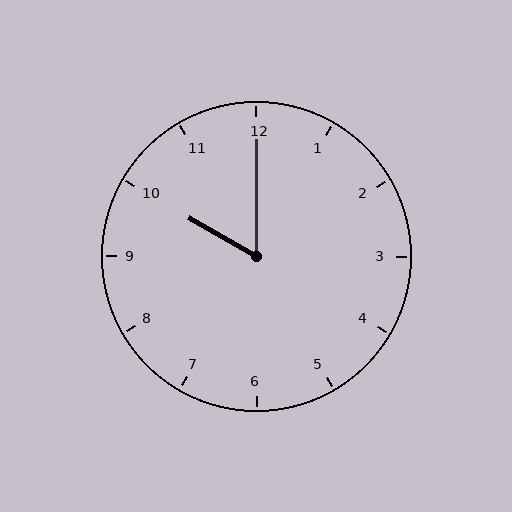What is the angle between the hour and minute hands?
Approximately 60 degrees.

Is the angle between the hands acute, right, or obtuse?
It is acute.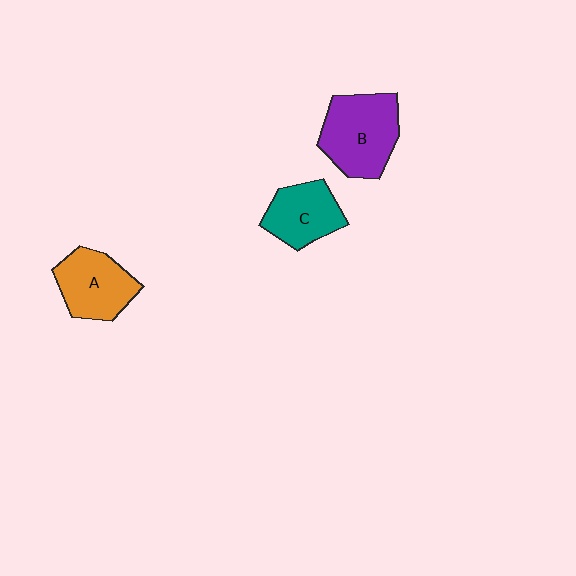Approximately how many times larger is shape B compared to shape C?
Approximately 1.4 times.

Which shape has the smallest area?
Shape C (teal).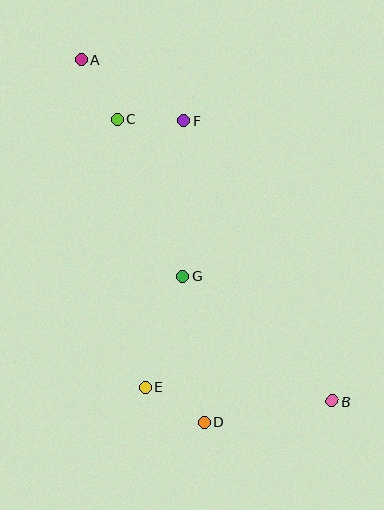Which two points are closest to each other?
Points C and F are closest to each other.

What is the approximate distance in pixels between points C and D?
The distance between C and D is approximately 316 pixels.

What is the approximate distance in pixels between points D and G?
The distance between D and G is approximately 148 pixels.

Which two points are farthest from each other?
Points A and B are farthest from each other.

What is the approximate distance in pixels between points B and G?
The distance between B and G is approximately 195 pixels.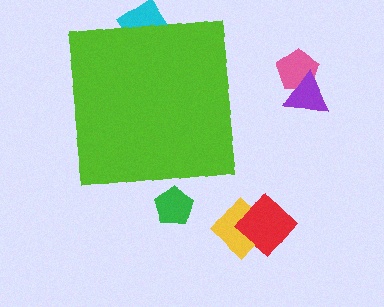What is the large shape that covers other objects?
A lime square.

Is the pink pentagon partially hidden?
No, the pink pentagon is fully visible.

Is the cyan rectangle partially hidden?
Yes, the cyan rectangle is partially hidden behind the lime square.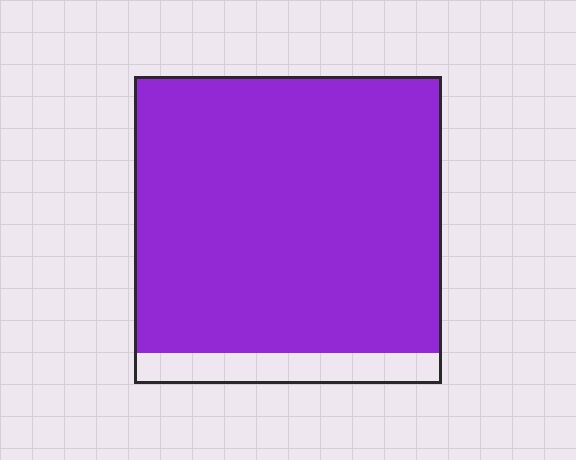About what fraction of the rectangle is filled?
About nine tenths (9/10).